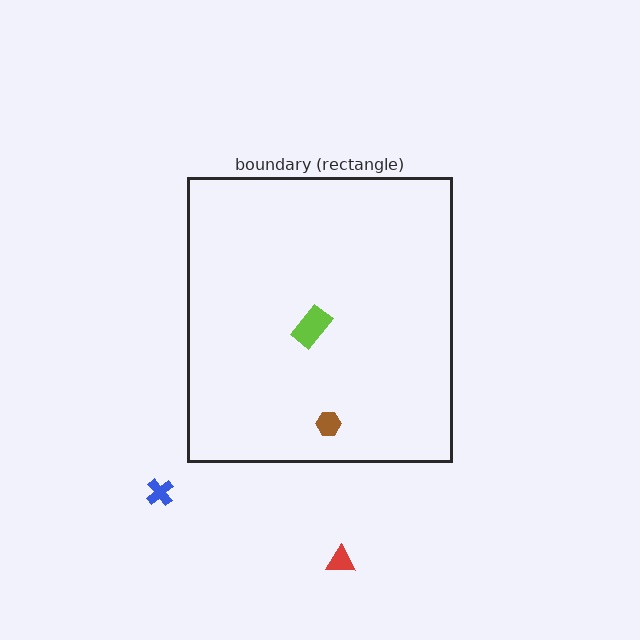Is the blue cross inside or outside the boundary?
Outside.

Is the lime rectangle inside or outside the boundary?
Inside.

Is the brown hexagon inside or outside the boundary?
Inside.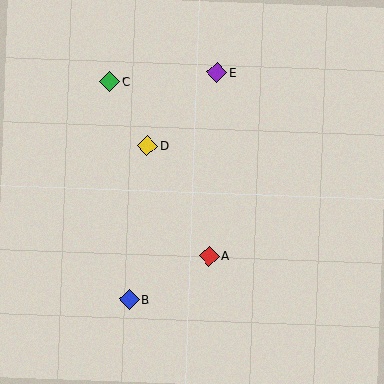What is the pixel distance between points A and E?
The distance between A and E is 183 pixels.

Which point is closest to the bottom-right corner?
Point A is closest to the bottom-right corner.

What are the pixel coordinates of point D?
Point D is at (147, 145).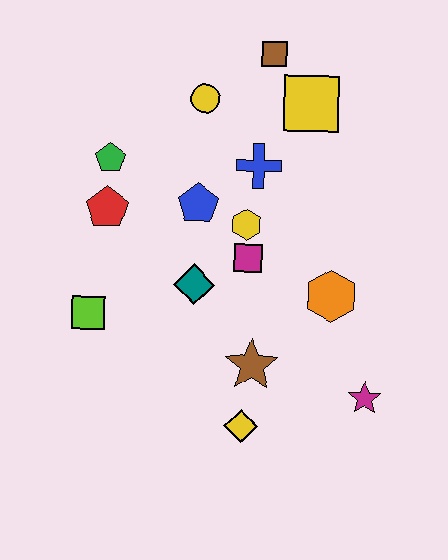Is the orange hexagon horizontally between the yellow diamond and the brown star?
No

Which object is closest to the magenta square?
The yellow hexagon is closest to the magenta square.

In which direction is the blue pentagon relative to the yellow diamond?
The blue pentagon is above the yellow diamond.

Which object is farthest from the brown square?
The yellow diamond is farthest from the brown square.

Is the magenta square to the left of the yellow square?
Yes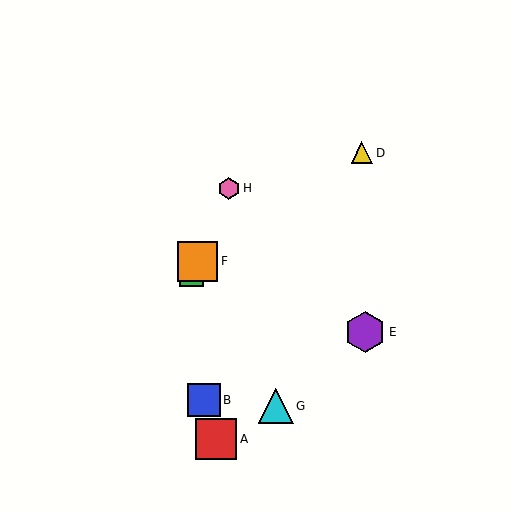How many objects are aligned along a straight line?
3 objects (C, F, H) are aligned along a straight line.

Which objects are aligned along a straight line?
Objects C, F, H are aligned along a straight line.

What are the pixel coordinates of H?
Object H is at (229, 188).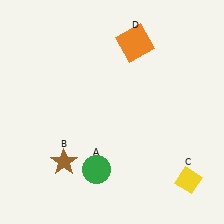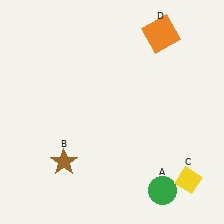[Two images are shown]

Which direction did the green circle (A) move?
The green circle (A) moved right.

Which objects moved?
The objects that moved are: the green circle (A), the orange square (D).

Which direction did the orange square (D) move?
The orange square (D) moved right.